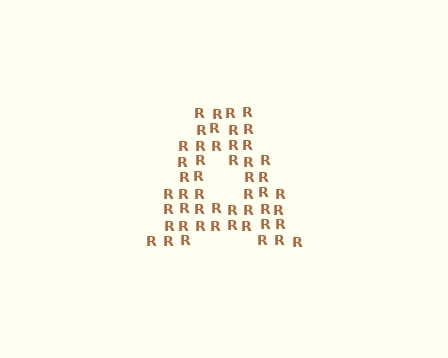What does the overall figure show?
The overall figure shows the letter A.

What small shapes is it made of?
It is made of small letter R's.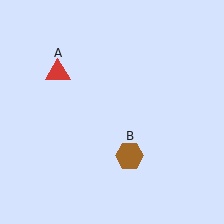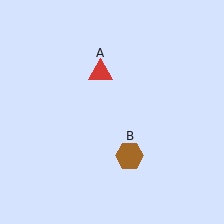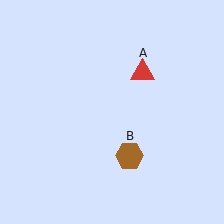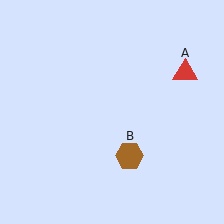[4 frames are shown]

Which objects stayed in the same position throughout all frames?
Brown hexagon (object B) remained stationary.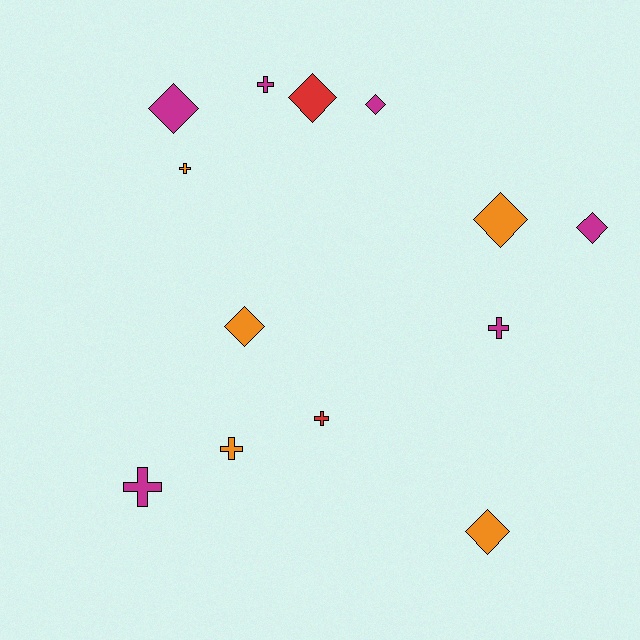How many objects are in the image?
There are 13 objects.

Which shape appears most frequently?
Diamond, with 7 objects.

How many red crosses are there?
There is 1 red cross.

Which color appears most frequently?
Magenta, with 6 objects.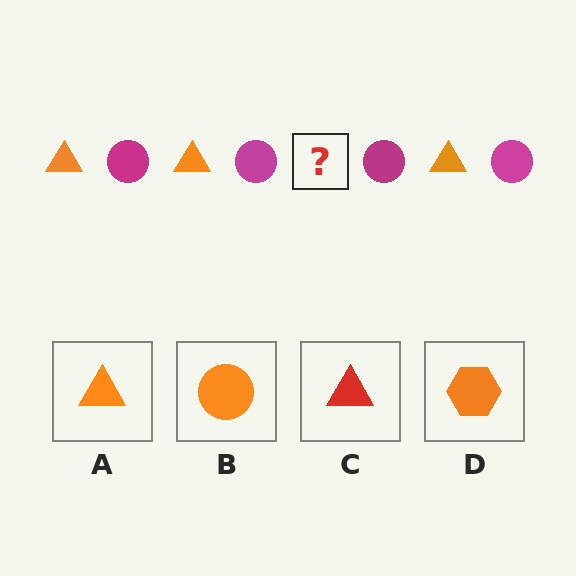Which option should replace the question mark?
Option A.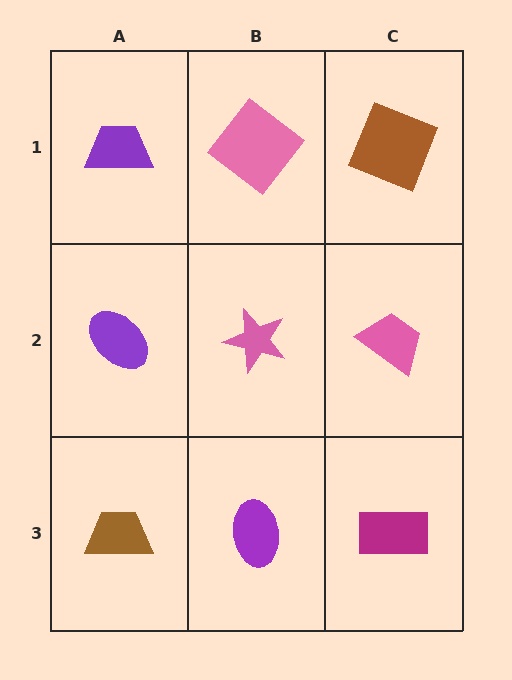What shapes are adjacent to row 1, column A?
A purple ellipse (row 2, column A), a pink diamond (row 1, column B).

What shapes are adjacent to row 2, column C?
A brown square (row 1, column C), a magenta rectangle (row 3, column C), a pink star (row 2, column B).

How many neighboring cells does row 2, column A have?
3.